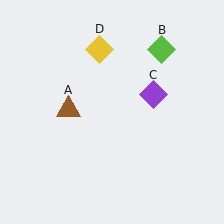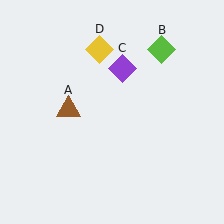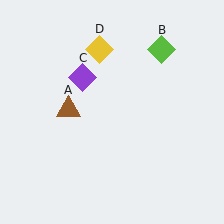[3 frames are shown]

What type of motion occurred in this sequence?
The purple diamond (object C) rotated counterclockwise around the center of the scene.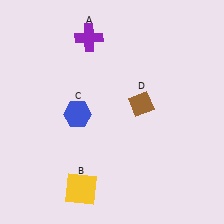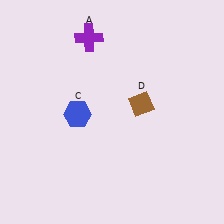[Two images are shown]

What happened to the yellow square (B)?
The yellow square (B) was removed in Image 2. It was in the bottom-left area of Image 1.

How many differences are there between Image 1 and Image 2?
There is 1 difference between the two images.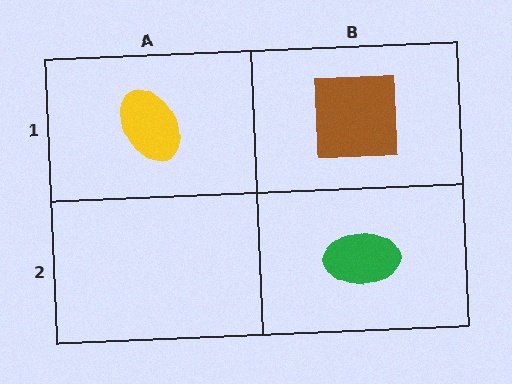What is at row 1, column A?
A yellow ellipse.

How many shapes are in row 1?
2 shapes.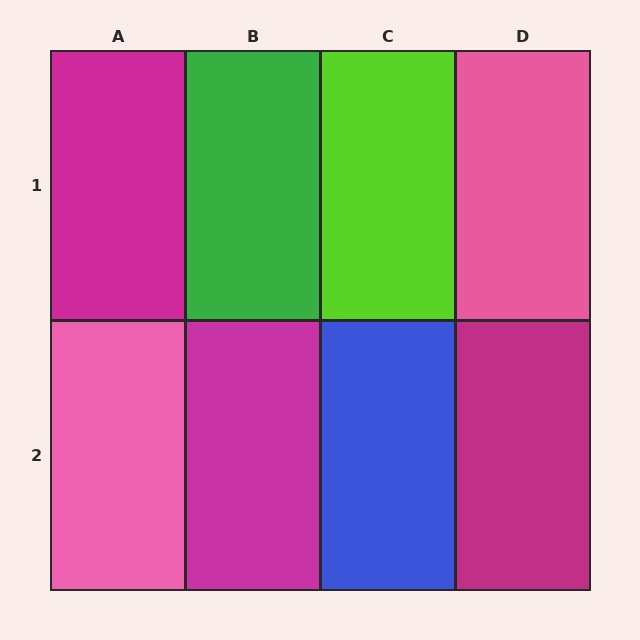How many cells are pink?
2 cells are pink.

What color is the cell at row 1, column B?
Green.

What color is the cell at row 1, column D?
Pink.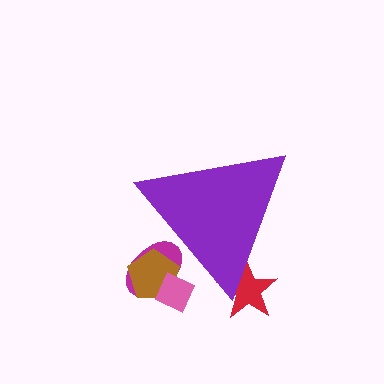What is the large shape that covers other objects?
A purple triangle.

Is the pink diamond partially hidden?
Yes, the pink diamond is partially hidden behind the purple triangle.